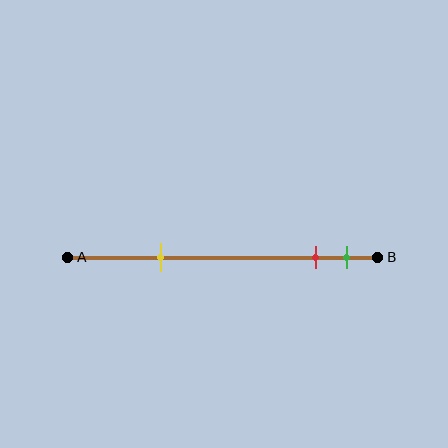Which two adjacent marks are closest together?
The red and green marks are the closest adjacent pair.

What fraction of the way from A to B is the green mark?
The green mark is approximately 90% (0.9) of the way from A to B.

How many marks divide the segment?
There are 3 marks dividing the segment.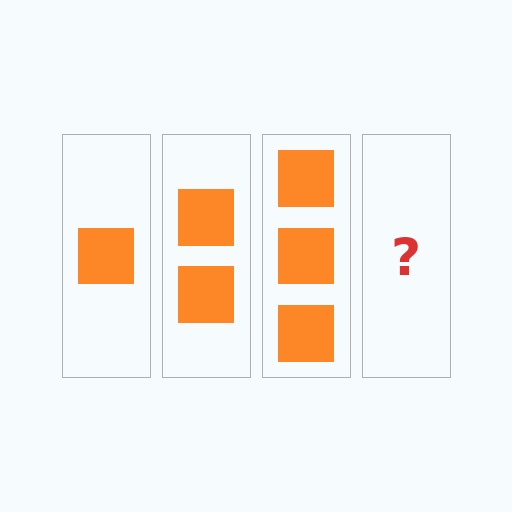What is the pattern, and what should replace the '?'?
The pattern is that each step adds one more square. The '?' should be 4 squares.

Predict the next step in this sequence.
The next step is 4 squares.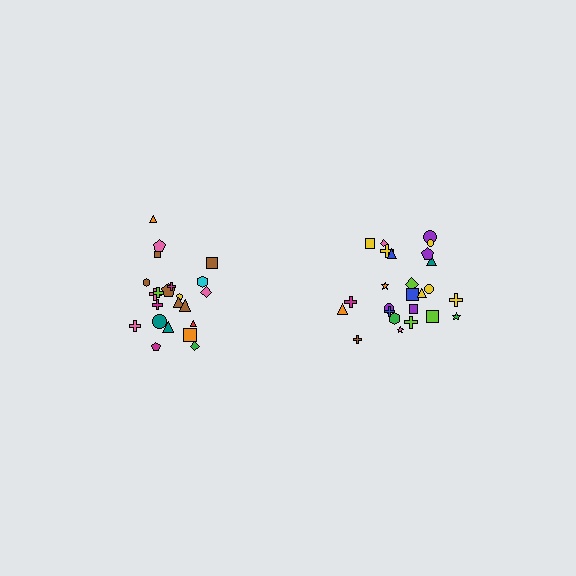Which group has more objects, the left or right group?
The right group.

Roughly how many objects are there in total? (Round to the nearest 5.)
Roughly 45 objects in total.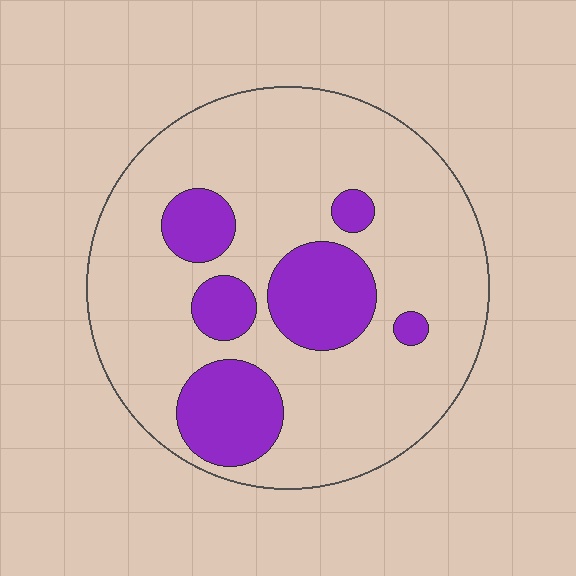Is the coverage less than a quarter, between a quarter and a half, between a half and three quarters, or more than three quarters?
Less than a quarter.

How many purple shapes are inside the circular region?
6.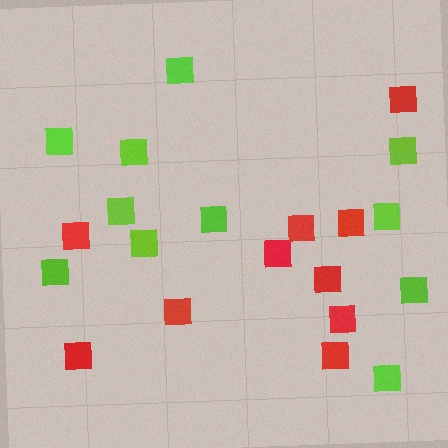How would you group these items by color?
There are 2 groups: one group of red squares (10) and one group of lime squares (11).